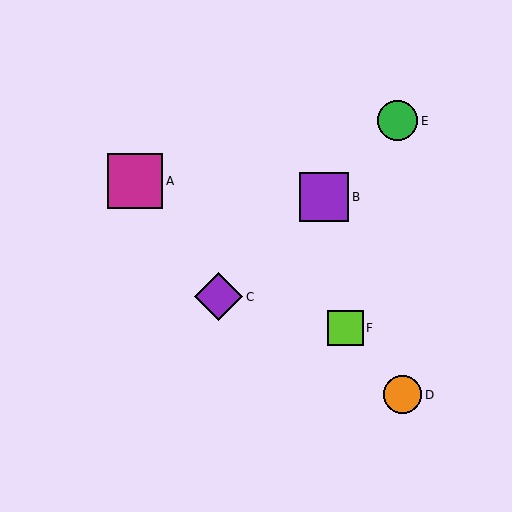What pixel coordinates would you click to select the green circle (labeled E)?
Click at (398, 121) to select the green circle E.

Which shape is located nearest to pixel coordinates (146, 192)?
The magenta square (labeled A) at (135, 181) is nearest to that location.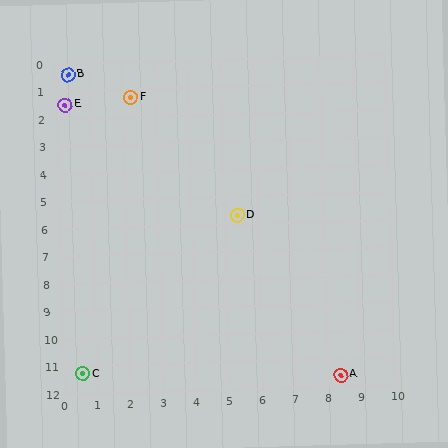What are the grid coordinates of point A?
Point A is at approximately (8.4, 11.6).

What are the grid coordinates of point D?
Point D is at approximately (5.4, 5.7).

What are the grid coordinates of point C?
Point C is at approximately (0.6, 11.3).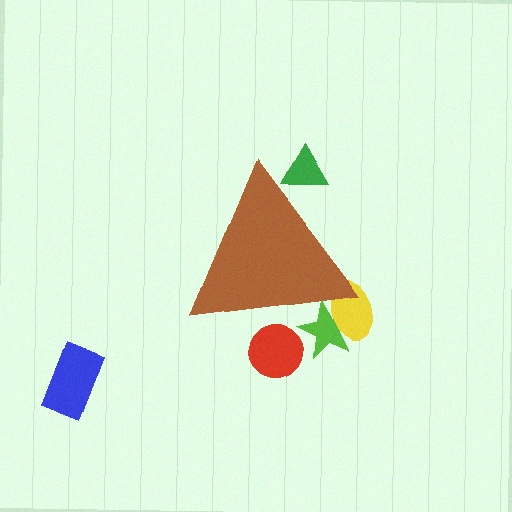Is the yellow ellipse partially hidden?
Yes, the yellow ellipse is partially hidden behind the brown triangle.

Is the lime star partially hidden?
Yes, the lime star is partially hidden behind the brown triangle.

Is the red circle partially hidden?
Yes, the red circle is partially hidden behind the brown triangle.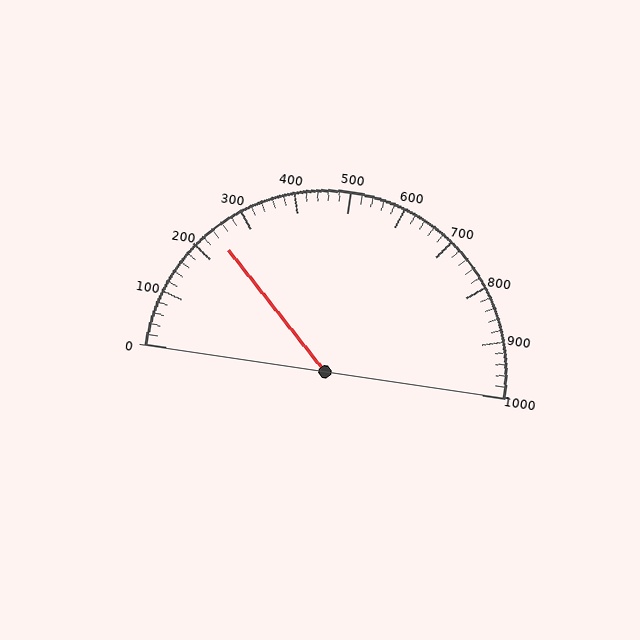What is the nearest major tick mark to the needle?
The nearest major tick mark is 200.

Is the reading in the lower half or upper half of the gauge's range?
The reading is in the lower half of the range (0 to 1000).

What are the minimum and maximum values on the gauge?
The gauge ranges from 0 to 1000.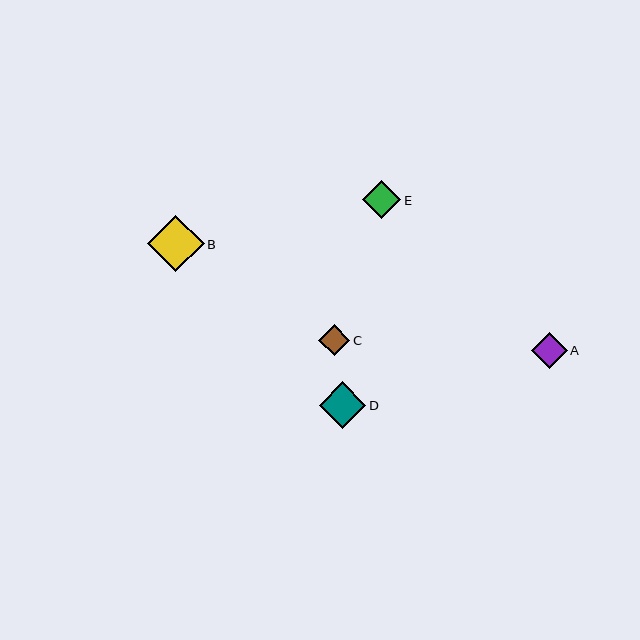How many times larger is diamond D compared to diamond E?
Diamond D is approximately 1.2 times the size of diamond E.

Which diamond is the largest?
Diamond B is the largest with a size of approximately 56 pixels.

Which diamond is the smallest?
Diamond C is the smallest with a size of approximately 31 pixels.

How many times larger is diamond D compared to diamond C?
Diamond D is approximately 1.5 times the size of diamond C.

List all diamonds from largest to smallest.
From largest to smallest: B, D, E, A, C.